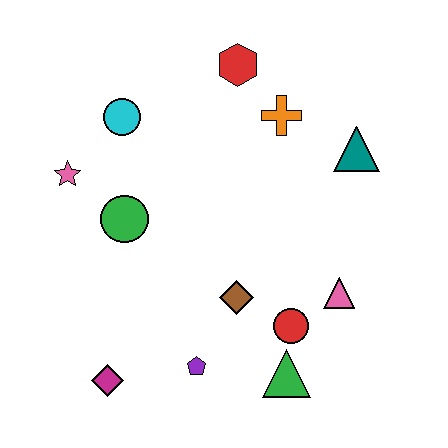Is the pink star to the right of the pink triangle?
No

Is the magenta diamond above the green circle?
No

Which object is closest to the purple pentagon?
The brown diamond is closest to the purple pentagon.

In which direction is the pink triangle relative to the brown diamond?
The pink triangle is to the right of the brown diamond.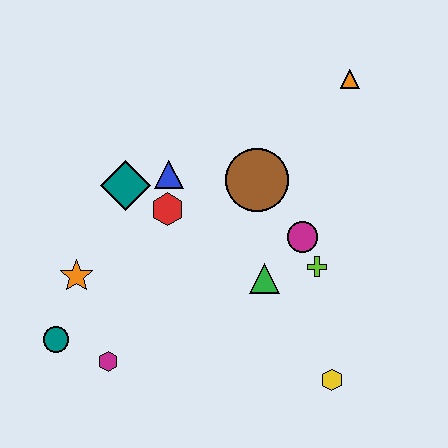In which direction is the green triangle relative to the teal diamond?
The green triangle is to the right of the teal diamond.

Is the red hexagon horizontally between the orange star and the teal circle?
No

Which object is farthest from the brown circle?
The teal circle is farthest from the brown circle.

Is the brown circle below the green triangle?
No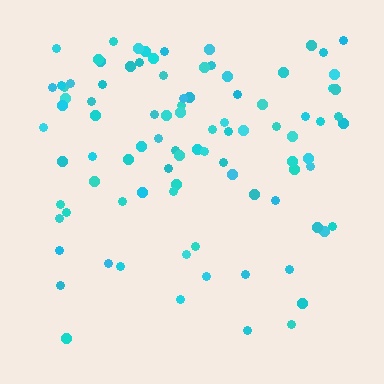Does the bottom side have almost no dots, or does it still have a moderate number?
Still a moderate number, just noticeably fewer than the top.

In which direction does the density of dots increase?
From bottom to top, with the top side densest.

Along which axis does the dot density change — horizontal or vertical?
Vertical.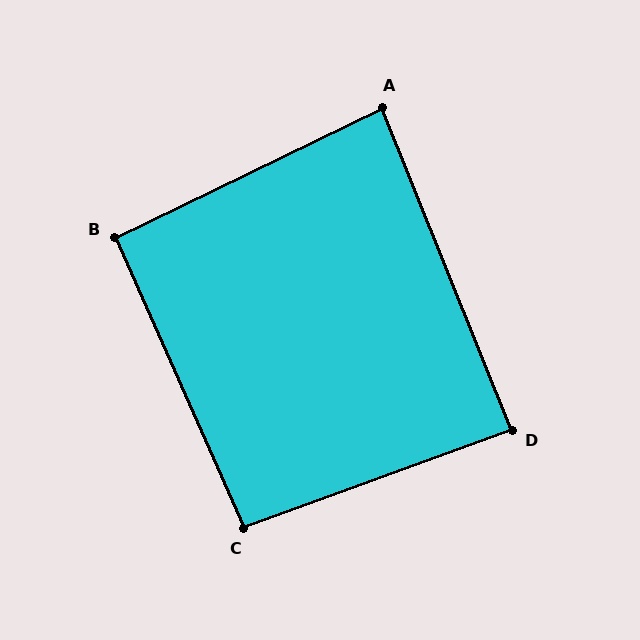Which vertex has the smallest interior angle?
A, at approximately 86 degrees.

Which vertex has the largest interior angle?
C, at approximately 94 degrees.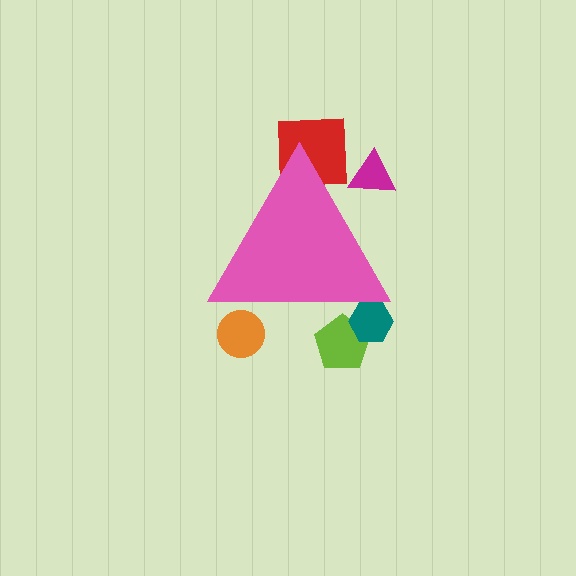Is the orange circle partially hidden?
Yes, the orange circle is partially hidden behind the pink triangle.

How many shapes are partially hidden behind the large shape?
5 shapes are partially hidden.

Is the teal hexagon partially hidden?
Yes, the teal hexagon is partially hidden behind the pink triangle.